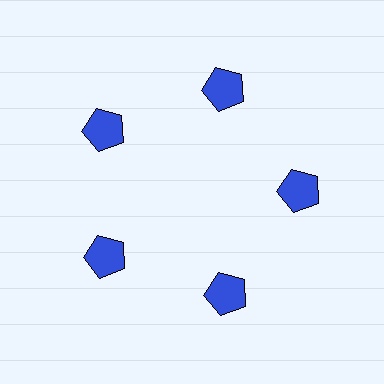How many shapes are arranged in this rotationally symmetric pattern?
There are 5 shapes, arranged in 5 groups of 1.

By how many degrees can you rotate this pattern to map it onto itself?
The pattern maps onto itself every 72 degrees of rotation.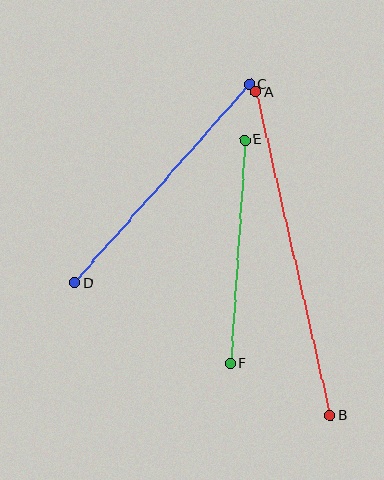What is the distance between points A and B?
The distance is approximately 332 pixels.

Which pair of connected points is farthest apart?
Points A and B are farthest apart.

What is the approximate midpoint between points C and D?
The midpoint is at approximately (162, 183) pixels.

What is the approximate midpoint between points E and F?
The midpoint is at approximately (238, 252) pixels.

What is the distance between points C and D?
The distance is approximately 264 pixels.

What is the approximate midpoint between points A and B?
The midpoint is at approximately (293, 254) pixels.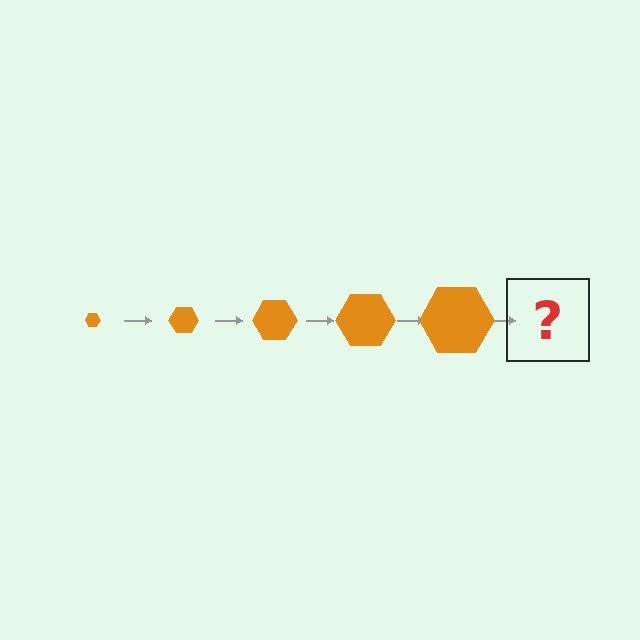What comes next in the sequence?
The next element should be an orange hexagon, larger than the previous one.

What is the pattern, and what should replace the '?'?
The pattern is that the hexagon gets progressively larger each step. The '?' should be an orange hexagon, larger than the previous one.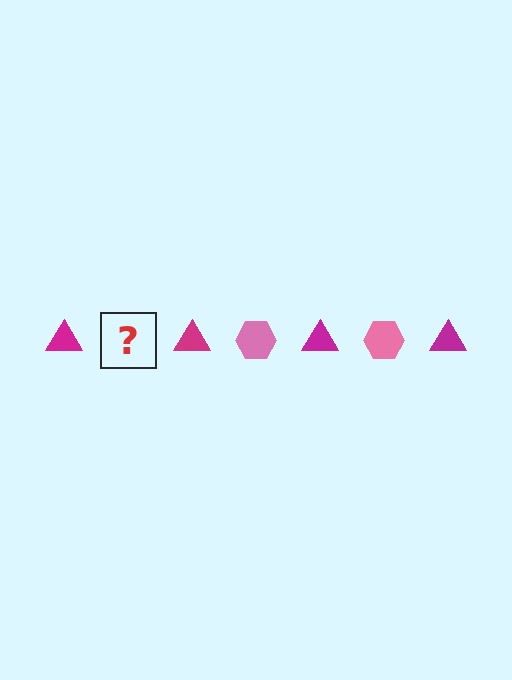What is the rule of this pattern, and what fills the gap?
The rule is that the pattern alternates between magenta triangle and pink hexagon. The gap should be filled with a pink hexagon.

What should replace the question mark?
The question mark should be replaced with a pink hexagon.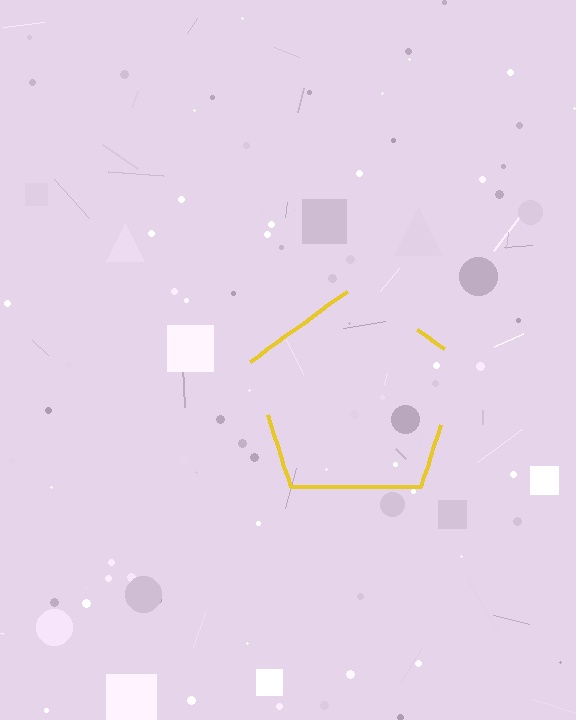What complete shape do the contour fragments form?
The contour fragments form a pentagon.